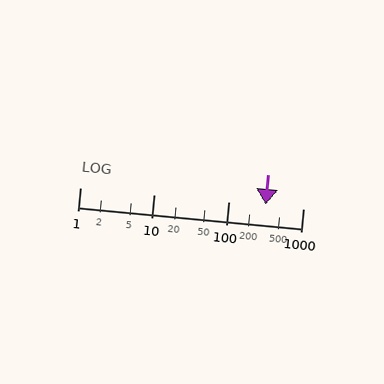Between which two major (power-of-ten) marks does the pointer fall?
The pointer is between 100 and 1000.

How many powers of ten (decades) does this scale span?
The scale spans 3 decades, from 1 to 1000.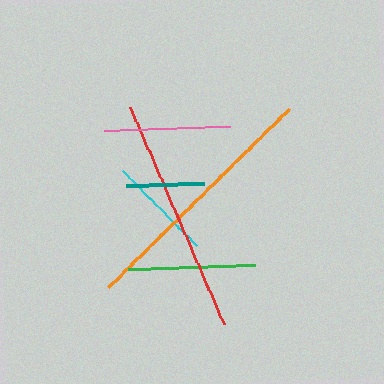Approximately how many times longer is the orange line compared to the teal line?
The orange line is approximately 3.3 times the length of the teal line.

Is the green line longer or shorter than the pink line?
The green line is longer than the pink line.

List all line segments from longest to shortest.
From longest to shortest: orange, red, green, pink, cyan, teal.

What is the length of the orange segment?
The orange segment is approximately 254 pixels long.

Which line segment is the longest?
The orange line is the longest at approximately 254 pixels.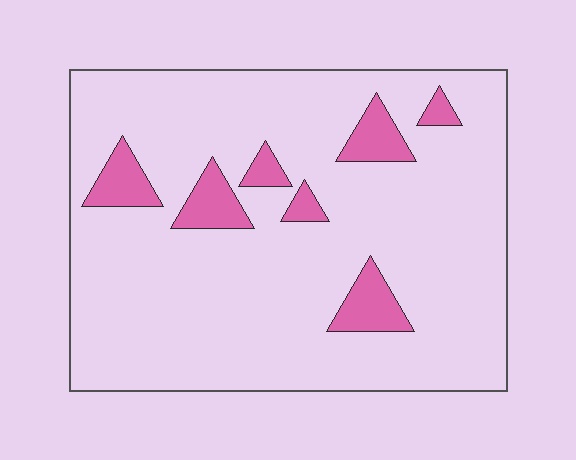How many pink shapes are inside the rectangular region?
7.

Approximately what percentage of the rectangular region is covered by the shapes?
Approximately 10%.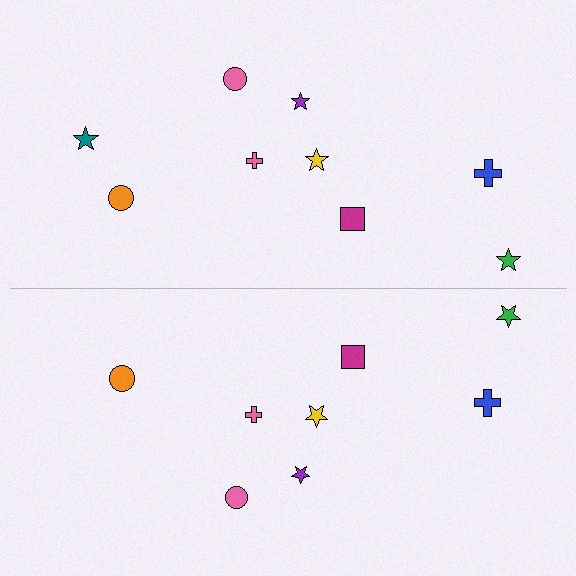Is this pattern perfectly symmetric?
No, the pattern is not perfectly symmetric. A teal star is missing from the bottom side.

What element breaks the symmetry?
A teal star is missing from the bottom side.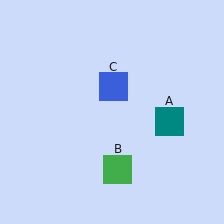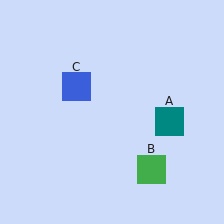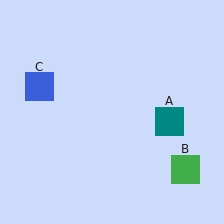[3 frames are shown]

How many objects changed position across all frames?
2 objects changed position: green square (object B), blue square (object C).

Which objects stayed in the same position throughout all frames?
Teal square (object A) remained stationary.